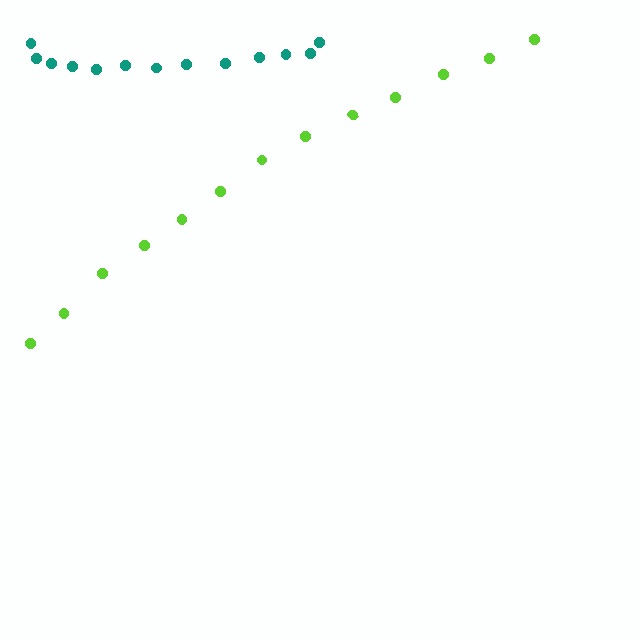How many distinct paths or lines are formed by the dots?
There are 2 distinct paths.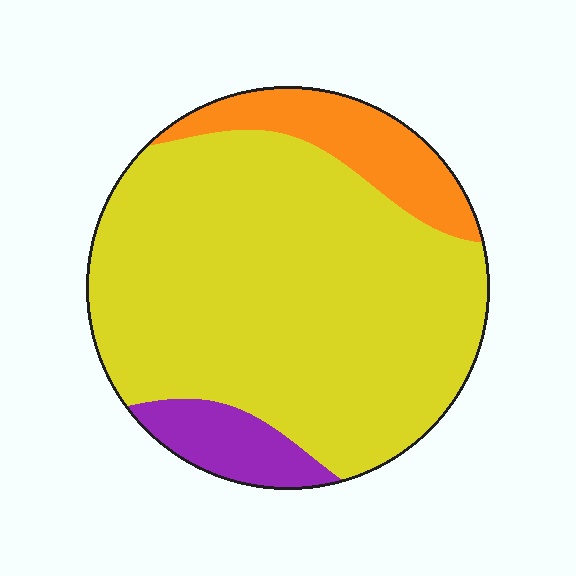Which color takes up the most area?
Yellow, at roughly 80%.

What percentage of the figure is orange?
Orange covers around 15% of the figure.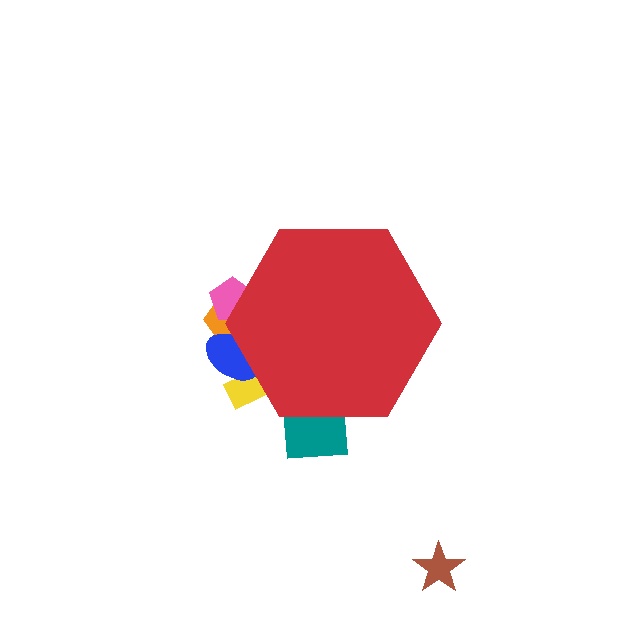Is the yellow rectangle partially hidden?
Yes, the yellow rectangle is partially hidden behind the red hexagon.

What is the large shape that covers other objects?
A red hexagon.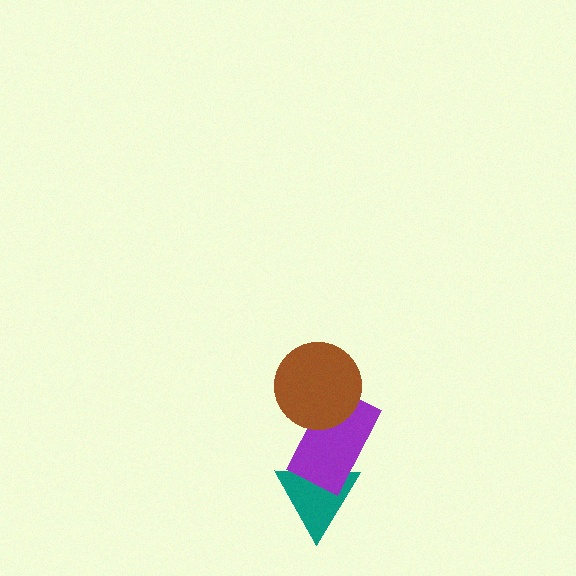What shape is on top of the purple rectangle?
The brown circle is on top of the purple rectangle.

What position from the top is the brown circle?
The brown circle is 1st from the top.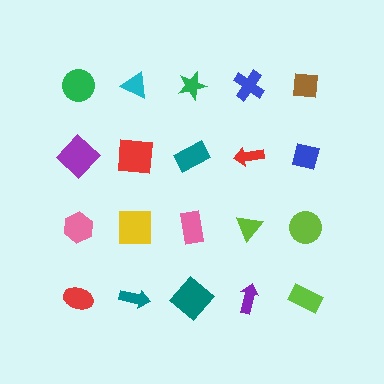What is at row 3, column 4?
A lime triangle.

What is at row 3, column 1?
A pink hexagon.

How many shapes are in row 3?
5 shapes.